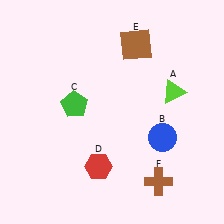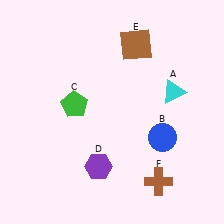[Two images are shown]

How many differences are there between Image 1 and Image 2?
There are 2 differences between the two images.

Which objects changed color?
A changed from lime to cyan. D changed from red to purple.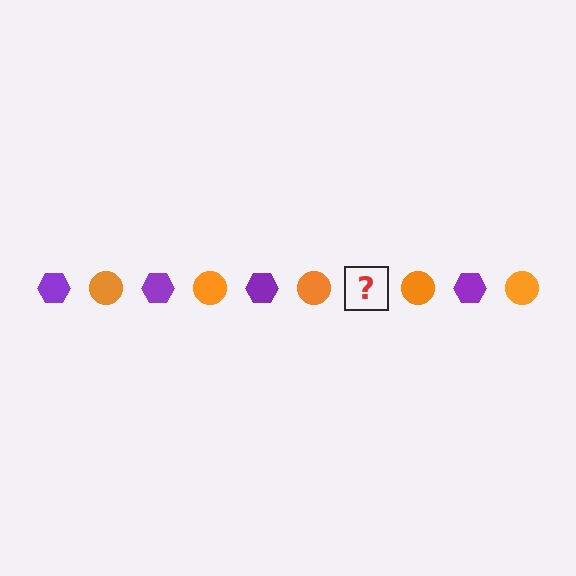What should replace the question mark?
The question mark should be replaced with a purple hexagon.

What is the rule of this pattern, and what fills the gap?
The rule is that the pattern alternates between purple hexagon and orange circle. The gap should be filled with a purple hexagon.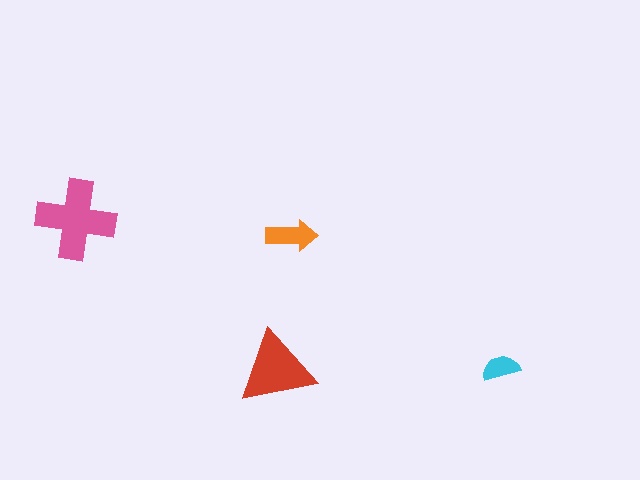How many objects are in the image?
There are 4 objects in the image.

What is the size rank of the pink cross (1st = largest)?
1st.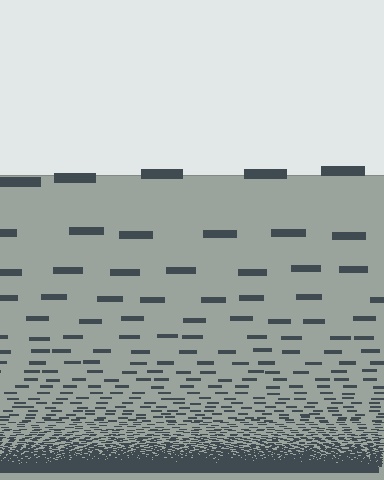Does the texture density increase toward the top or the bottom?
Density increases toward the bottom.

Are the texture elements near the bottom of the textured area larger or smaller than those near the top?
Smaller. The gradient is inverted — elements near the bottom are smaller and denser.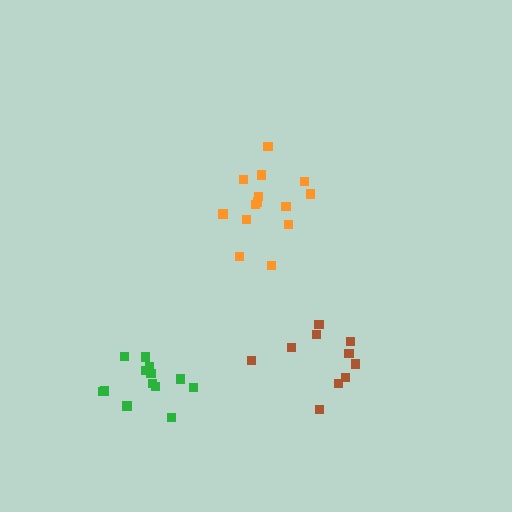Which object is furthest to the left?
The green cluster is leftmost.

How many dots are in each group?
Group 1: 14 dots, Group 2: 10 dots, Group 3: 13 dots (37 total).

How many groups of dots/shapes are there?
There are 3 groups.